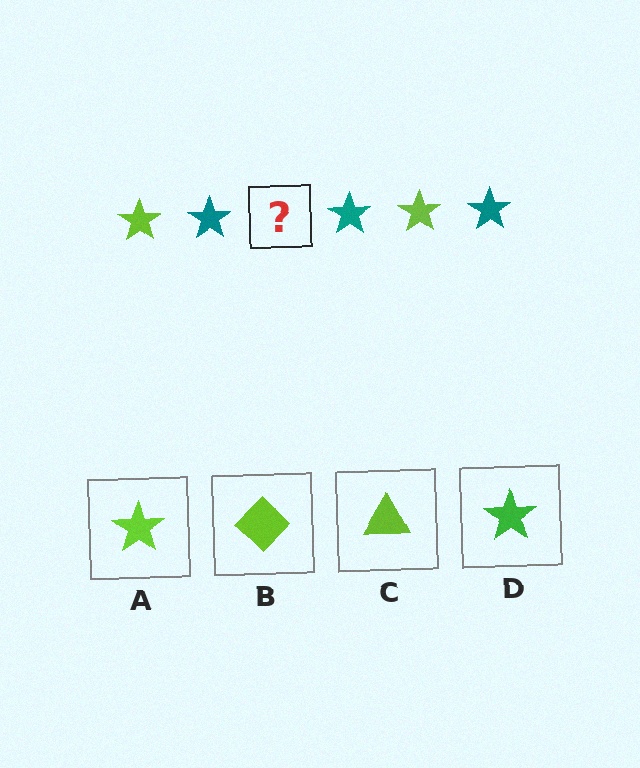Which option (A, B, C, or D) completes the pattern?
A.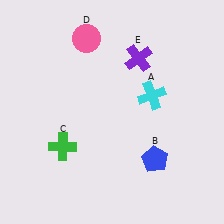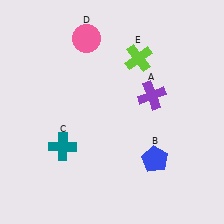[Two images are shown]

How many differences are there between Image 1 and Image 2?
There are 3 differences between the two images.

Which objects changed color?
A changed from cyan to purple. C changed from green to teal. E changed from purple to lime.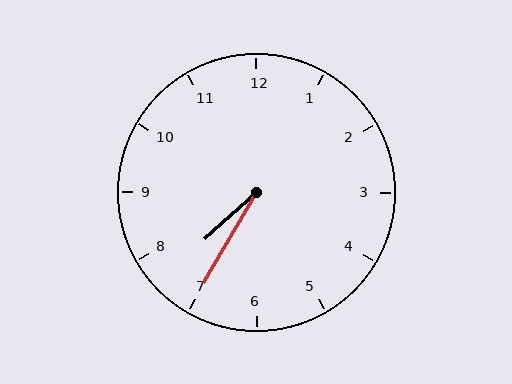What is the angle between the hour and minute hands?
Approximately 18 degrees.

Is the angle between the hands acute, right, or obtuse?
It is acute.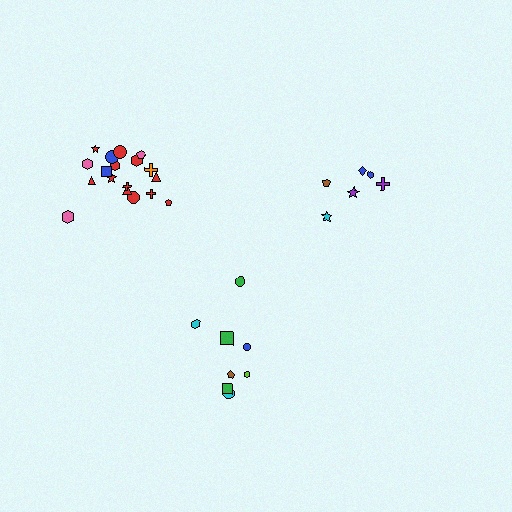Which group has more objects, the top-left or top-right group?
The top-left group.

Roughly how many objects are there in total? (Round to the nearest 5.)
Roughly 30 objects in total.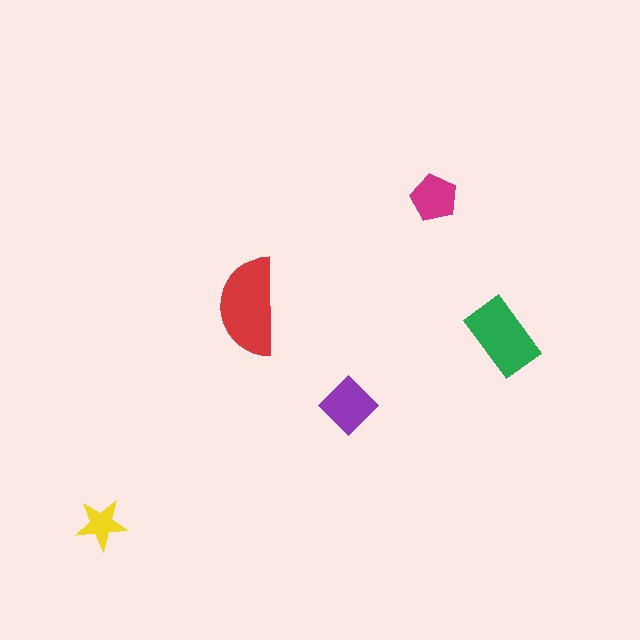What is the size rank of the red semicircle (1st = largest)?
1st.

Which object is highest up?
The magenta pentagon is topmost.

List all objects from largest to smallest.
The red semicircle, the green rectangle, the purple diamond, the magenta pentagon, the yellow star.